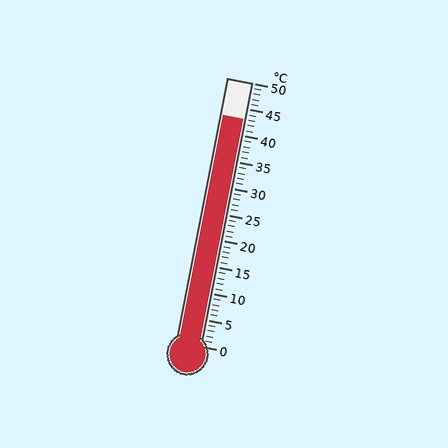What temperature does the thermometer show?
The thermometer shows approximately 43°C.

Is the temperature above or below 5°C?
The temperature is above 5°C.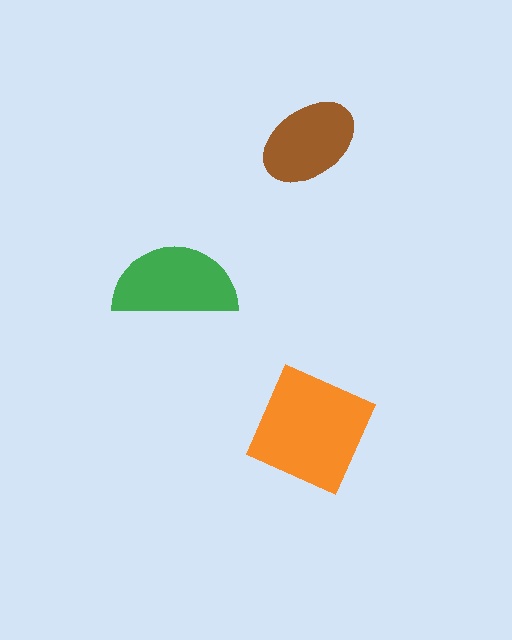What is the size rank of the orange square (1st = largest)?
1st.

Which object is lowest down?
The orange square is bottommost.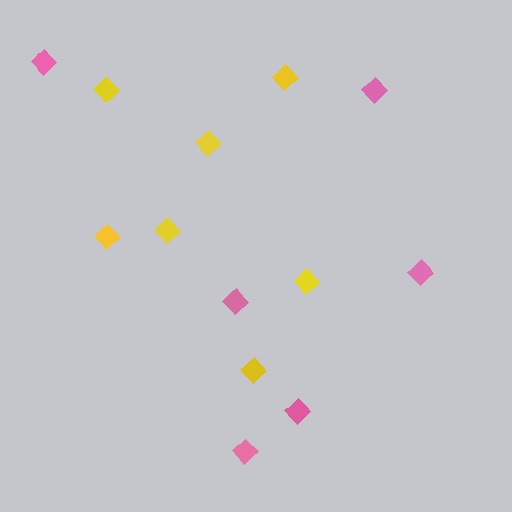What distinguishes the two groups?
There are 2 groups: one group of pink diamonds (6) and one group of yellow diamonds (7).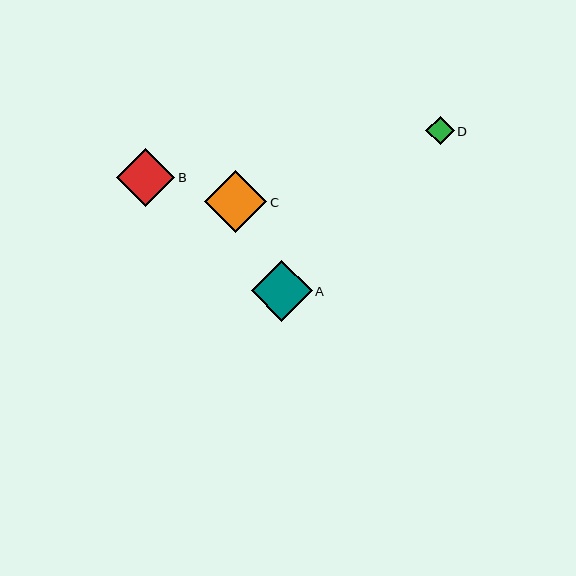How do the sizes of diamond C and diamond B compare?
Diamond C and diamond B are approximately the same size.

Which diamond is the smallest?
Diamond D is the smallest with a size of approximately 28 pixels.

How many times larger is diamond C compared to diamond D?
Diamond C is approximately 2.2 times the size of diamond D.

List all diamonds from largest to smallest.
From largest to smallest: C, A, B, D.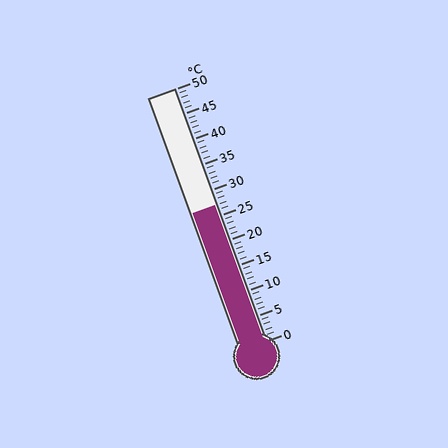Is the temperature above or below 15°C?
The temperature is above 15°C.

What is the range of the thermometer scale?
The thermometer scale ranges from 0°C to 50°C.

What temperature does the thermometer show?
The thermometer shows approximately 27°C.